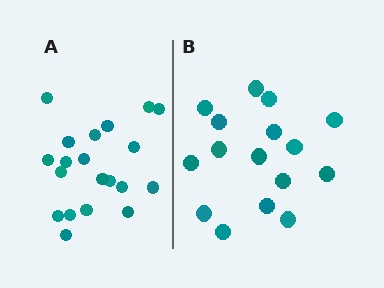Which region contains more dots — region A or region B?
Region A (the left region) has more dots.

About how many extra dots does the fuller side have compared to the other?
Region A has about 4 more dots than region B.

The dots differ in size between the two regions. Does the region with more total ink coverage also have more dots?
No. Region B has more total ink coverage because its dots are larger, but region A actually contains more individual dots. Total area can be misleading — the number of items is what matters here.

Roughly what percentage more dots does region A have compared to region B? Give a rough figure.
About 25% more.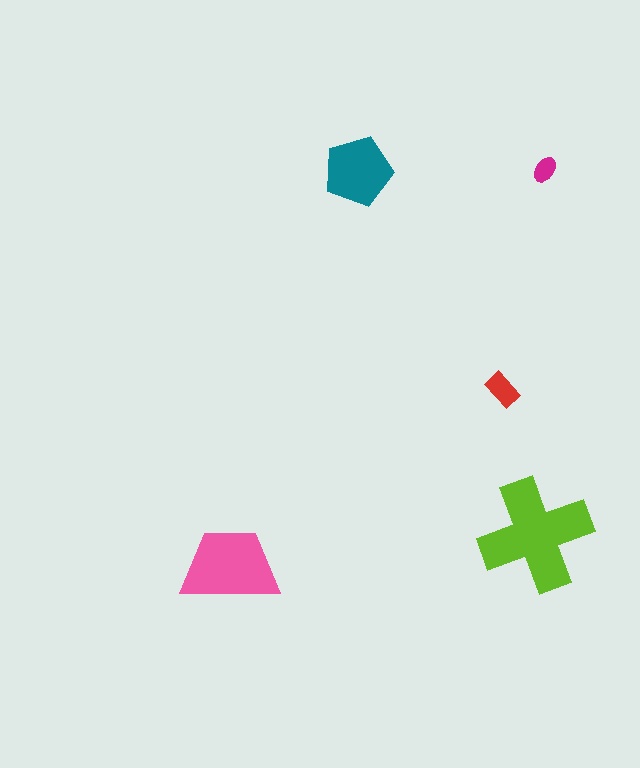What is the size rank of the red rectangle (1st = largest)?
4th.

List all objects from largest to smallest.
The lime cross, the pink trapezoid, the teal pentagon, the red rectangle, the magenta ellipse.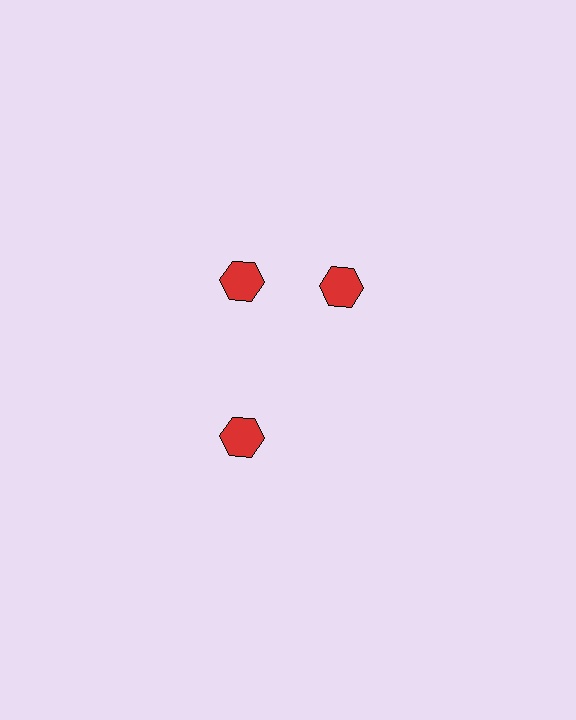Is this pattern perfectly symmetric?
No. The 3 red hexagons are arranged in a ring, but one element near the 3 o'clock position is rotated out of alignment along the ring, breaking the 3-fold rotational symmetry.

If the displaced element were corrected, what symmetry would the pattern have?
It would have 3-fold rotational symmetry — the pattern would map onto itself every 120 degrees.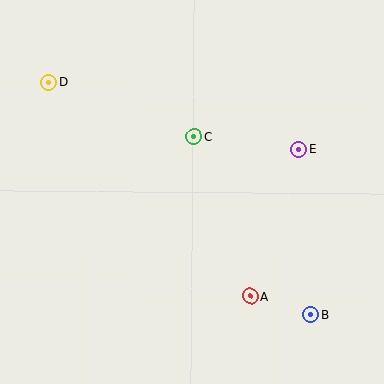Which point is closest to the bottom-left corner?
Point A is closest to the bottom-left corner.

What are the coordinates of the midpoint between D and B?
The midpoint between D and B is at (180, 198).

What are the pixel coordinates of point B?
Point B is at (310, 315).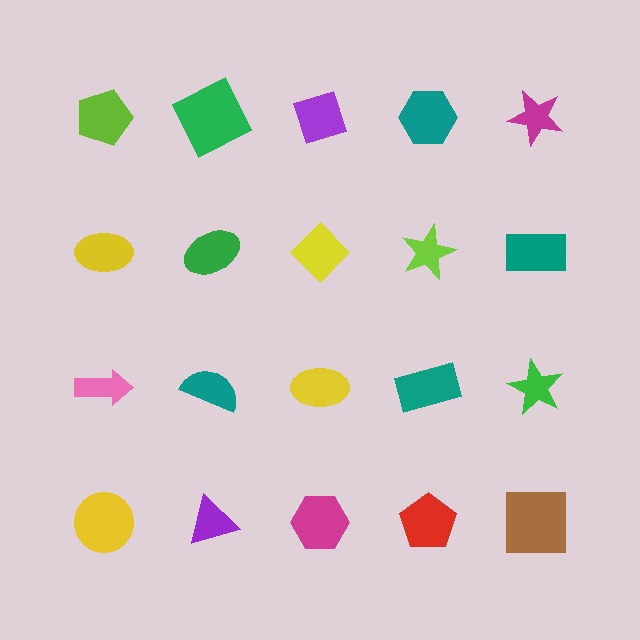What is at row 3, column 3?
A yellow ellipse.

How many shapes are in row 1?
5 shapes.